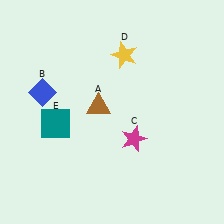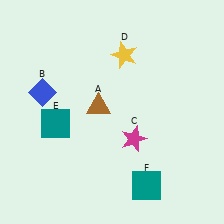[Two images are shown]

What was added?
A teal square (F) was added in Image 2.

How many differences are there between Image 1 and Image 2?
There is 1 difference between the two images.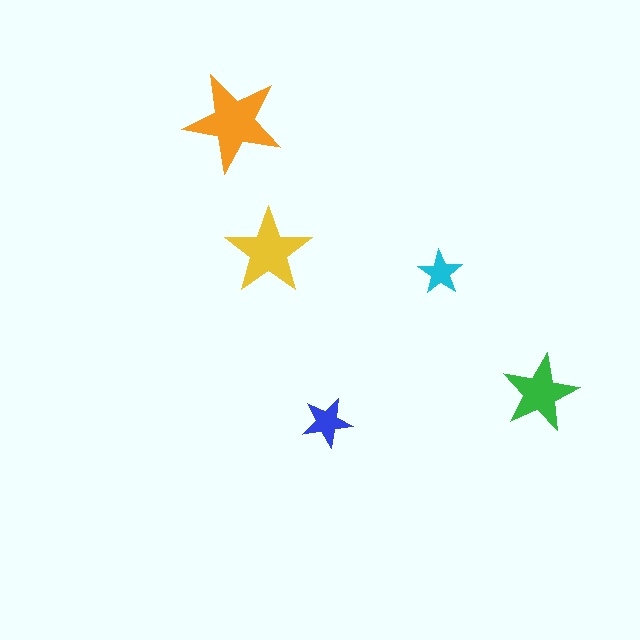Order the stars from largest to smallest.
the orange one, the yellow one, the green one, the blue one, the cyan one.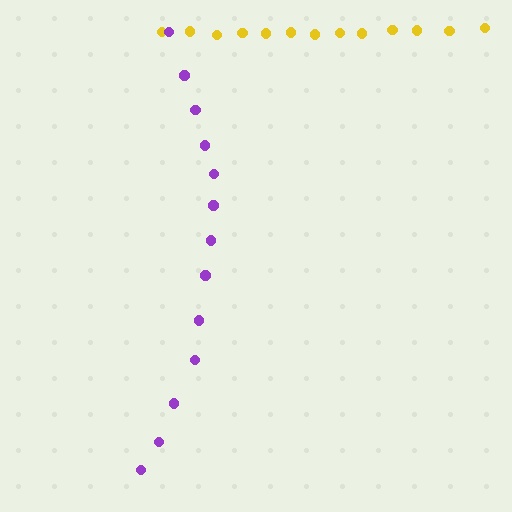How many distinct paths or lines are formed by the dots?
There are 2 distinct paths.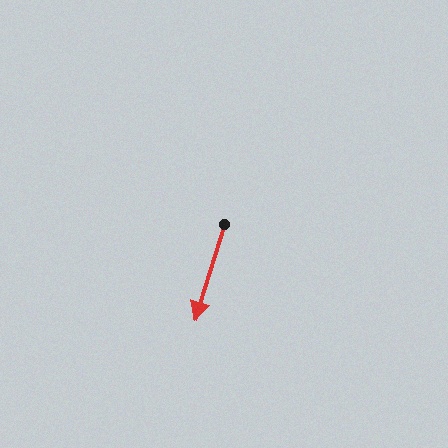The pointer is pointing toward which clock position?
Roughly 7 o'clock.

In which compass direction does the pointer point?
South.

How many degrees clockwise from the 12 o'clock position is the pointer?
Approximately 197 degrees.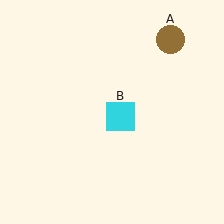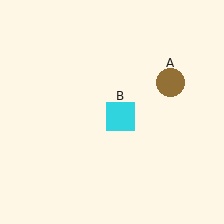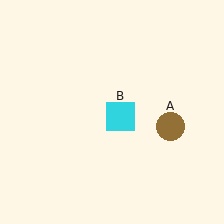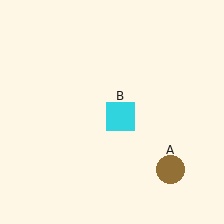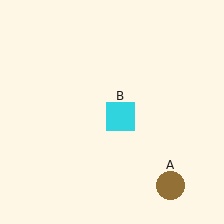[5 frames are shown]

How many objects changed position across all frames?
1 object changed position: brown circle (object A).